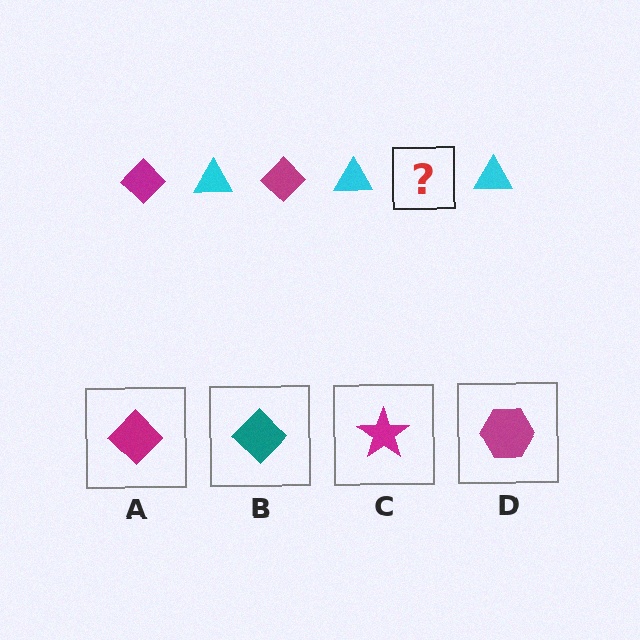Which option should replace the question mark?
Option A.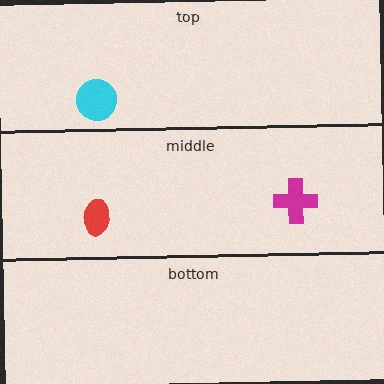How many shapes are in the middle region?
2.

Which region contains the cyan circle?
The top region.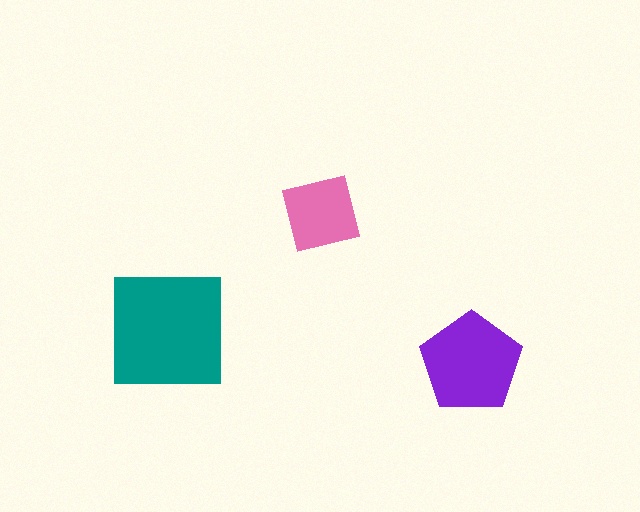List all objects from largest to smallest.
The teal square, the purple pentagon, the pink square.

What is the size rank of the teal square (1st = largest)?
1st.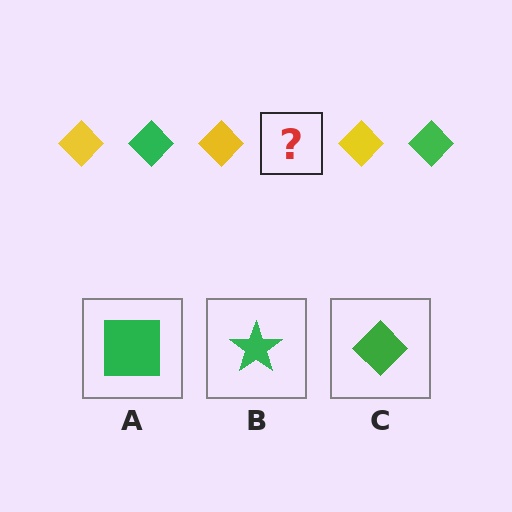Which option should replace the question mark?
Option C.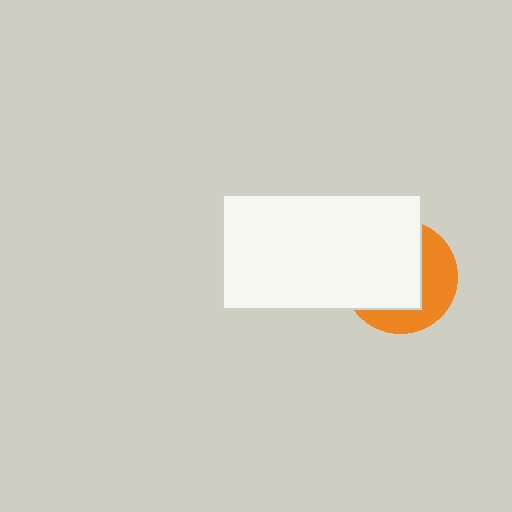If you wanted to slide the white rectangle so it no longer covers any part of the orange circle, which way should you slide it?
Slide it toward the upper-left — that is the most direct way to separate the two shapes.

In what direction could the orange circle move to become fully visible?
The orange circle could move toward the lower-right. That would shift it out from behind the white rectangle entirely.